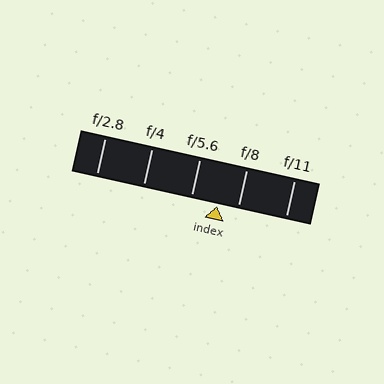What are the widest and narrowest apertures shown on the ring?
The widest aperture shown is f/2.8 and the narrowest is f/11.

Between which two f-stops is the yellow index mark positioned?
The index mark is between f/5.6 and f/8.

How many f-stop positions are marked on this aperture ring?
There are 5 f-stop positions marked.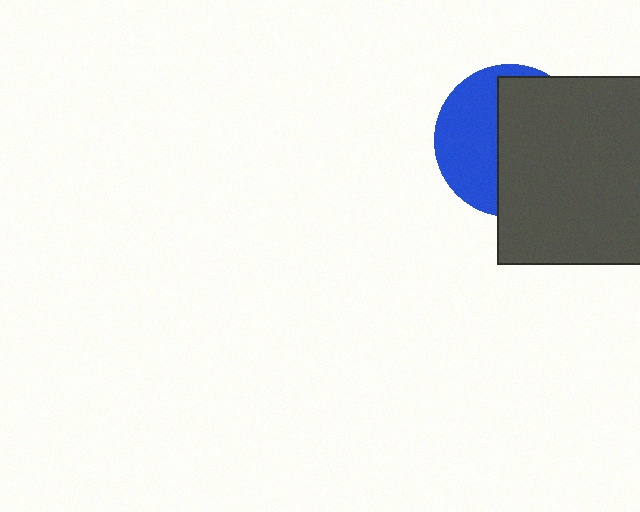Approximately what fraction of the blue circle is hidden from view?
Roughly 58% of the blue circle is hidden behind the dark gray square.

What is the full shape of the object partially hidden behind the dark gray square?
The partially hidden object is a blue circle.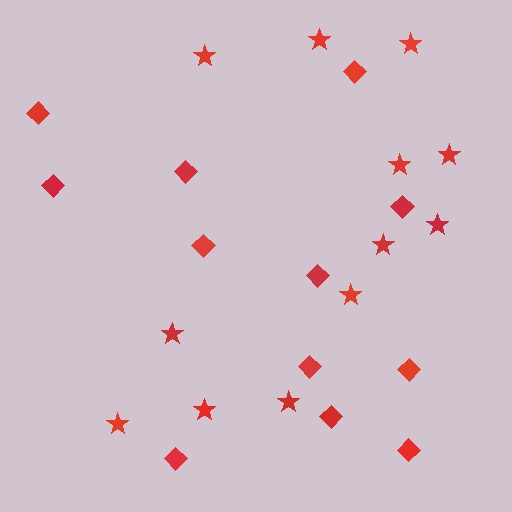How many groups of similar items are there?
There are 2 groups: one group of diamonds (12) and one group of stars (12).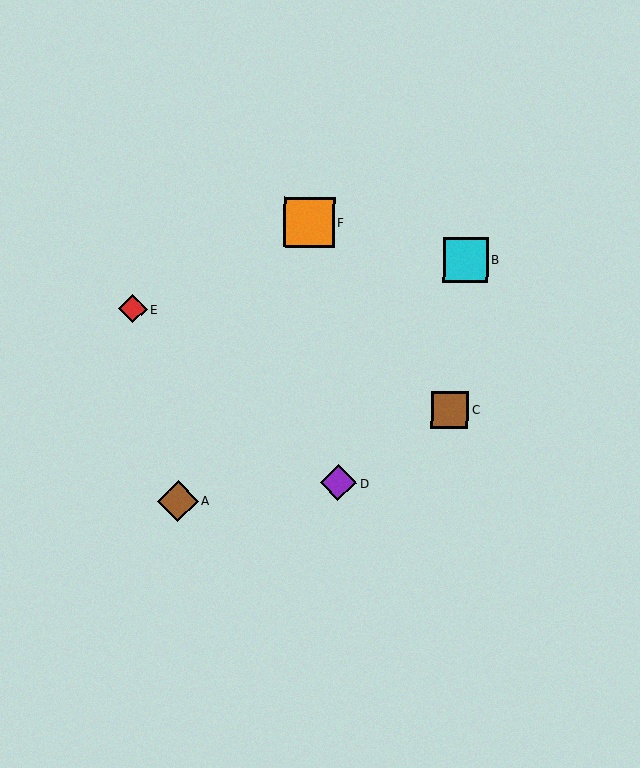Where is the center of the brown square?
The center of the brown square is at (450, 409).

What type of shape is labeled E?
Shape E is a red diamond.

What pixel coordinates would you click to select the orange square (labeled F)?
Click at (309, 222) to select the orange square F.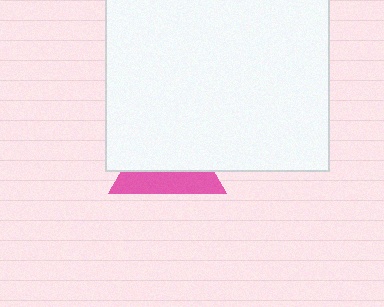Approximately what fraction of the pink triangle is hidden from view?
Roughly 62% of the pink triangle is hidden behind the white square.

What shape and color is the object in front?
The object in front is a white square.